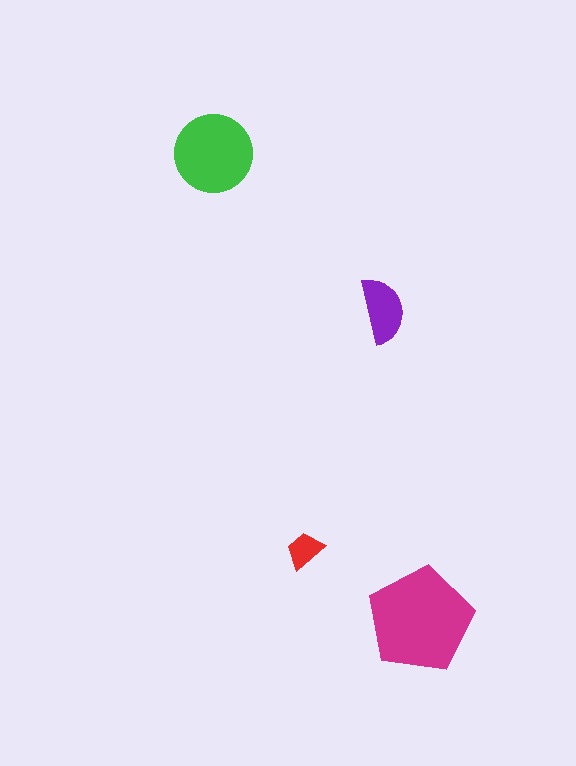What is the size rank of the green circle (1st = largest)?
2nd.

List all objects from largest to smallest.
The magenta pentagon, the green circle, the purple semicircle, the red trapezoid.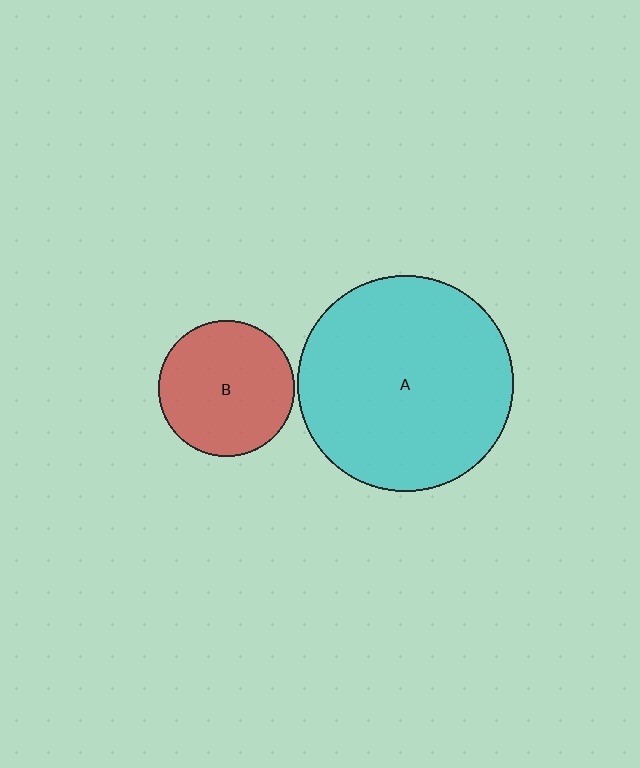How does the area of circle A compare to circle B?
Approximately 2.5 times.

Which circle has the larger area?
Circle A (cyan).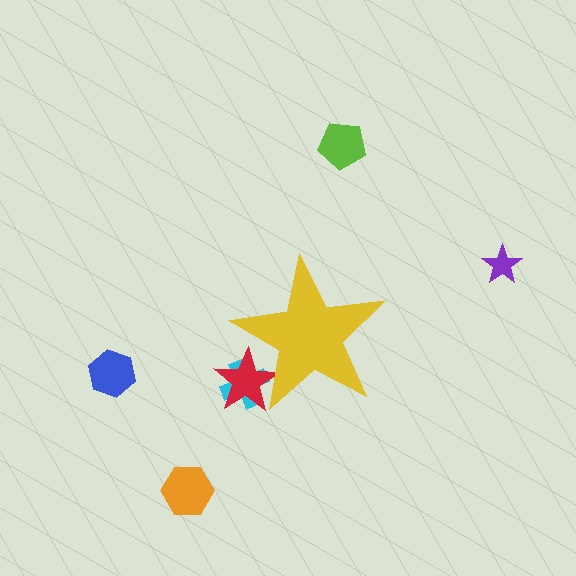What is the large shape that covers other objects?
A yellow star.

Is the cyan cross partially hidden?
Yes, the cyan cross is partially hidden behind the yellow star.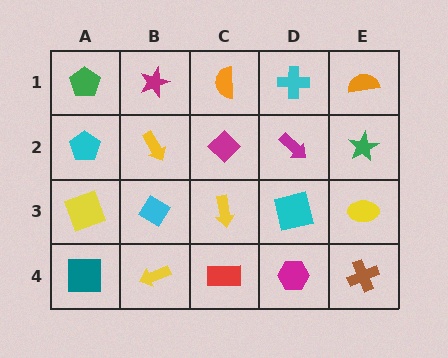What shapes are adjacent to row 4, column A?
A yellow square (row 3, column A), a yellow arrow (row 4, column B).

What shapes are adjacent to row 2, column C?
An orange semicircle (row 1, column C), a yellow arrow (row 3, column C), a yellow arrow (row 2, column B), a magenta arrow (row 2, column D).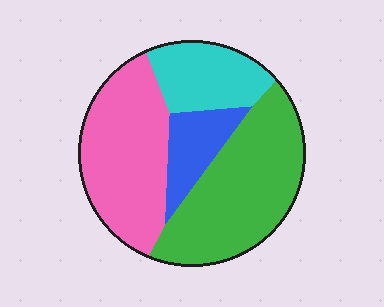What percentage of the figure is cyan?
Cyan covers about 15% of the figure.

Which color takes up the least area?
Blue, at roughly 10%.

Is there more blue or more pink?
Pink.